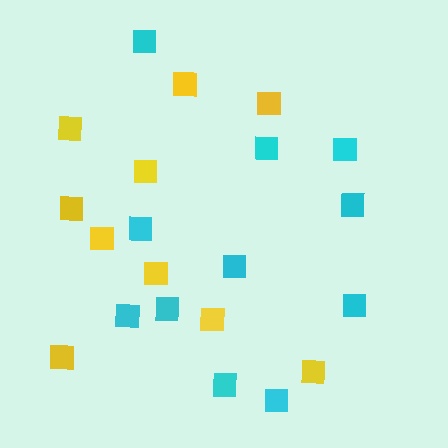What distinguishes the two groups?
There are 2 groups: one group of cyan squares (11) and one group of yellow squares (10).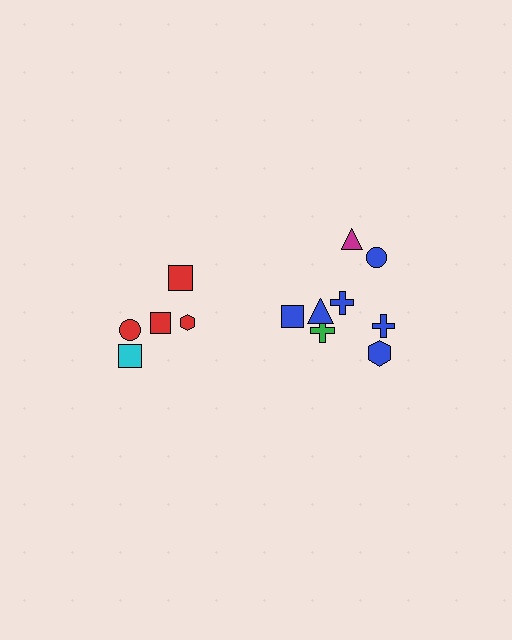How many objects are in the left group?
There are 5 objects.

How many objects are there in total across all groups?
There are 13 objects.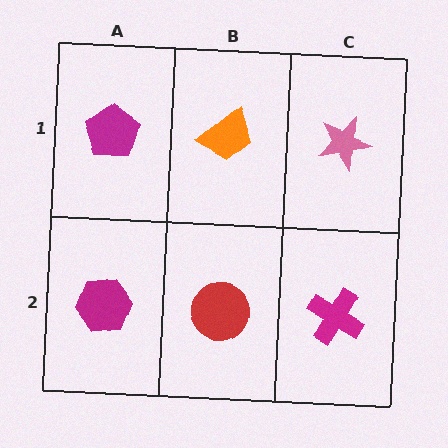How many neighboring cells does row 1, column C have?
2.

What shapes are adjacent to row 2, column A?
A magenta pentagon (row 1, column A), a red circle (row 2, column B).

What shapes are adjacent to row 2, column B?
An orange trapezoid (row 1, column B), a magenta hexagon (row 2, column A), a magenta cross (row 2, column C).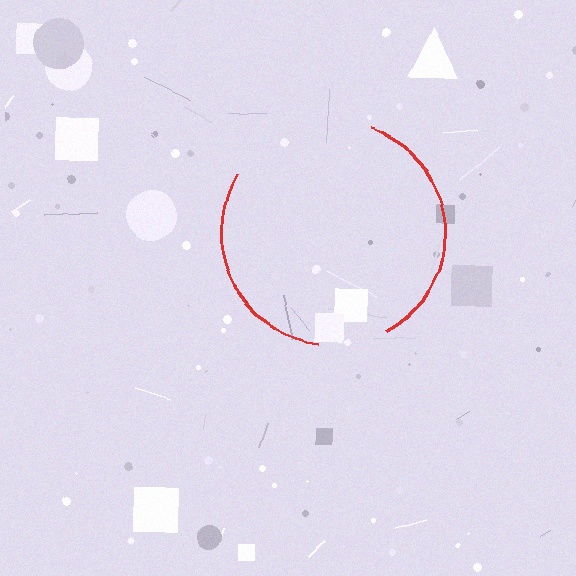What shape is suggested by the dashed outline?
The dashed outline suggests a circle.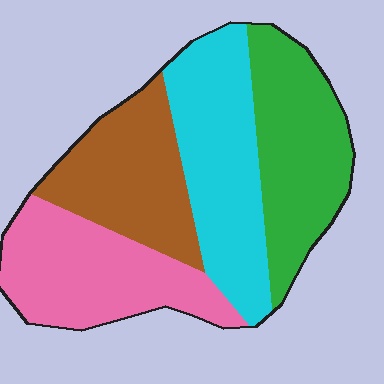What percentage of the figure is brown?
Brown takes up about one fifth (1/5) of the figure.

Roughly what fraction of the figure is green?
Green covers 25% of the figure.